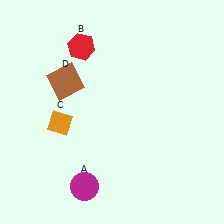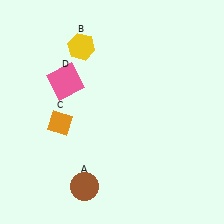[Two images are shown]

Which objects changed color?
A changed from magenta to brown. B changed from red to yellow. D changed from brown to pink.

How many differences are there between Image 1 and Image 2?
There are 3 differences between the two images.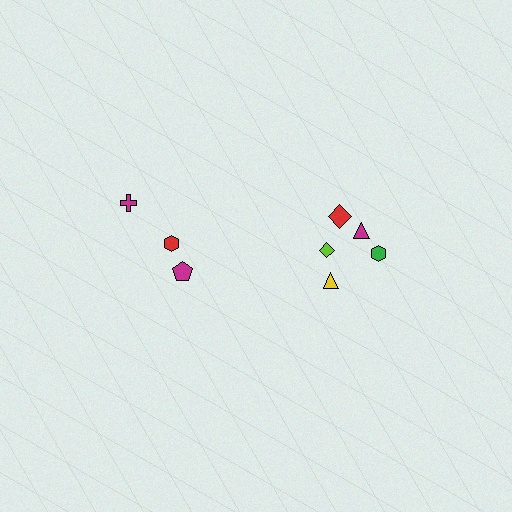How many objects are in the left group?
There are 3 objects.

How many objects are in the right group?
There are 5 objects.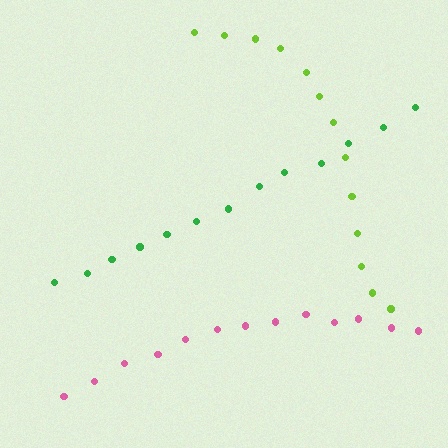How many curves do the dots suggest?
There are 3 distinct paths.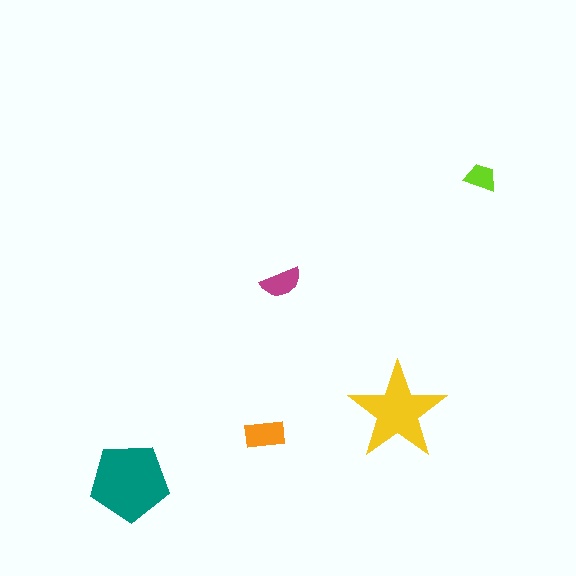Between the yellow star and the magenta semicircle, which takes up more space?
The yellow star.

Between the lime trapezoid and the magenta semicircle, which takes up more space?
The magenta semicircle.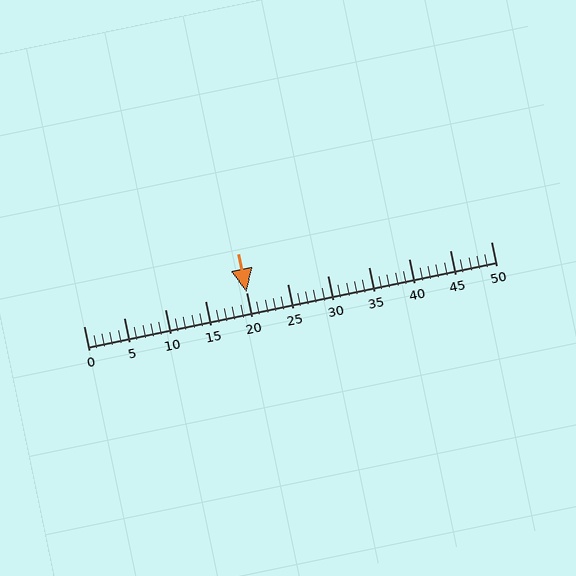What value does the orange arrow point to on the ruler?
The orange arrow points to approximately 20.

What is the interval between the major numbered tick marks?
The major tick marks are spaced 5 units apart.